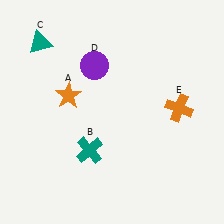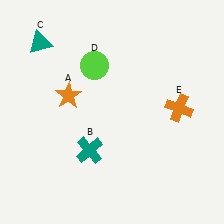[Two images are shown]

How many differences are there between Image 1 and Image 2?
There is 1 difference between the two images.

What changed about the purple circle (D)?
In Image 1, D is purple. In Image 2, it changed to lime.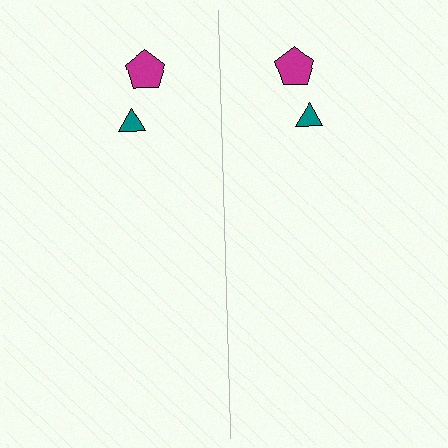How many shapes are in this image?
There are 4 shapes in this image.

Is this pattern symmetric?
Yes, this pattern has bilateral (reflection) symmetry.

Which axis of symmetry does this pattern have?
The pattern has a vertical axis of symmetry running through the center of the image.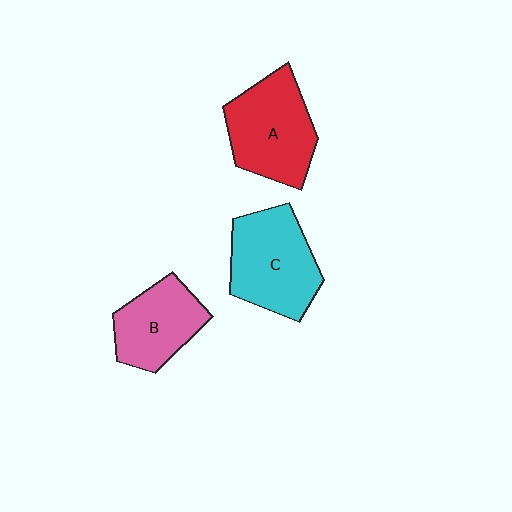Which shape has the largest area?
Shape C (cyan).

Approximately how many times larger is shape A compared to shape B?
Approximately 1.3 times.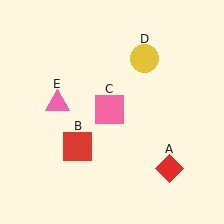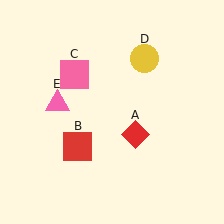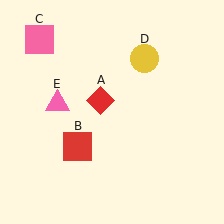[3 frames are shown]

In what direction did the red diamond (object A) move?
The red diamond (object A) moved up and to the left.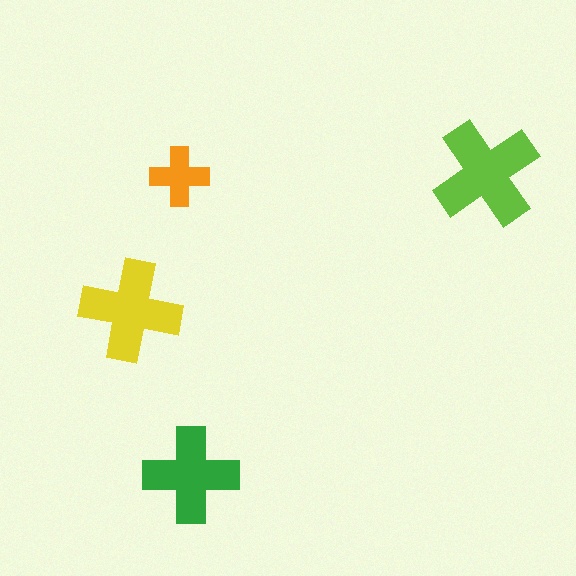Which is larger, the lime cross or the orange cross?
The lime one.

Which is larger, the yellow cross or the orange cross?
The yellow one.